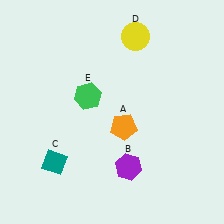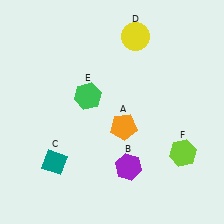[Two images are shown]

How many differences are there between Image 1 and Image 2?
There is 1 difference between the two images.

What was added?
A lime hexagon (F) was added in Image 2.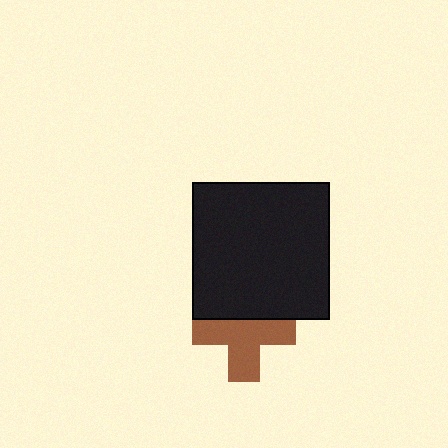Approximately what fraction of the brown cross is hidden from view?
Roughly 32% of the brown cross is hidden behind the black square.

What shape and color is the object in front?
The object in front is a black square.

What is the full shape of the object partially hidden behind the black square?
The partially hidden object is a brown cross.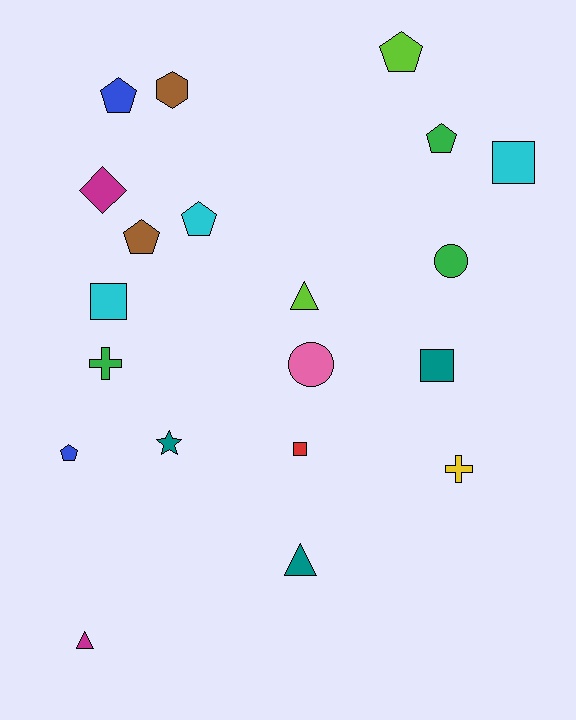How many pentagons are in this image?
There are 6 pentagons.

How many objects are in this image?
There are 20 objects.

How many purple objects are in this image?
There are no purple objects.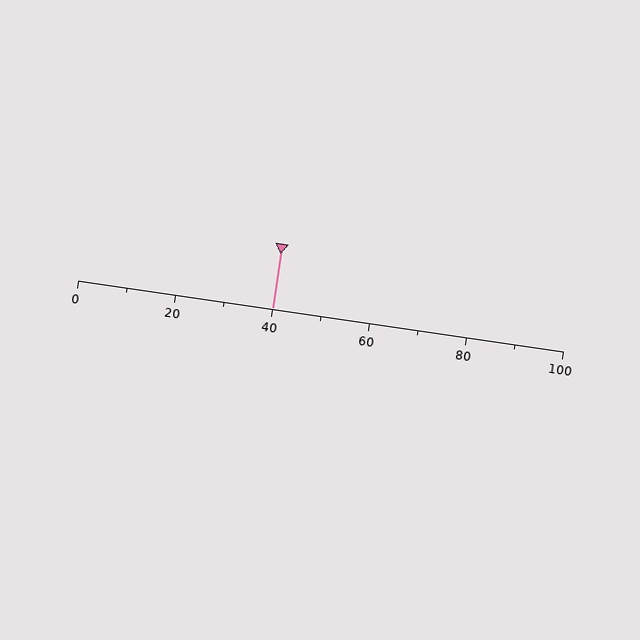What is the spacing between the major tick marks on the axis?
The major ticks are spaced 20 apart.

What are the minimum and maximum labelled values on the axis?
The axis runs from 0 to 100.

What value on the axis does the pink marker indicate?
The marker indicates approximately 40.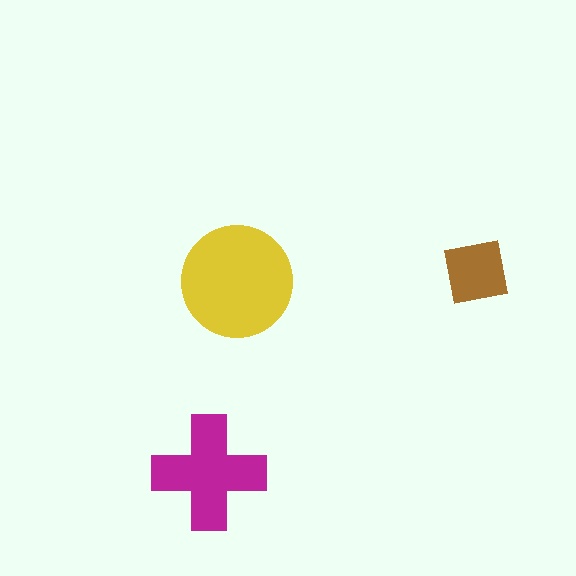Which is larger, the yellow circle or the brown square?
The yellow circle.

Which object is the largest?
The yellow circle.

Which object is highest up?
The brown square is topmost.